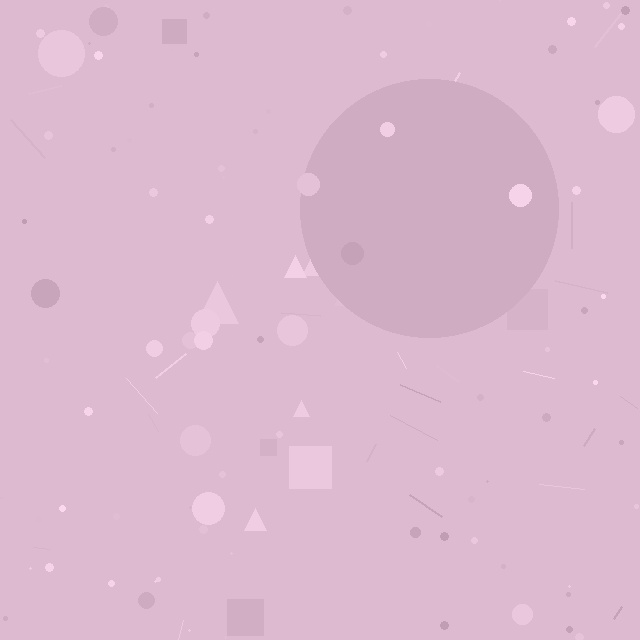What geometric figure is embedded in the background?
A circle is embedded in the background.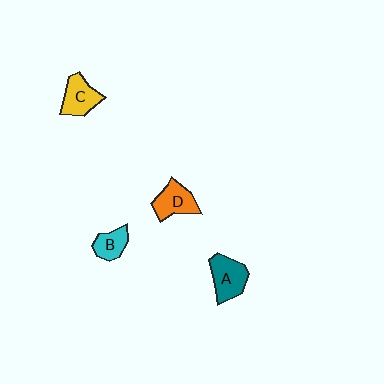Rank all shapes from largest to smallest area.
From largest to smallest: A (teal), C (yellow), D (orange), B (cyan).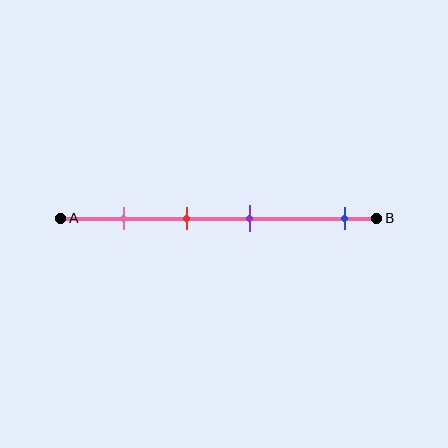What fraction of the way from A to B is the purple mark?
The purple mark is approximately 60% (0.6) of the way from A to B.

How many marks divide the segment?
There are 4 marks dividing the segment.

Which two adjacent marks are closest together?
The red and purple marks are the closest adjacent pair.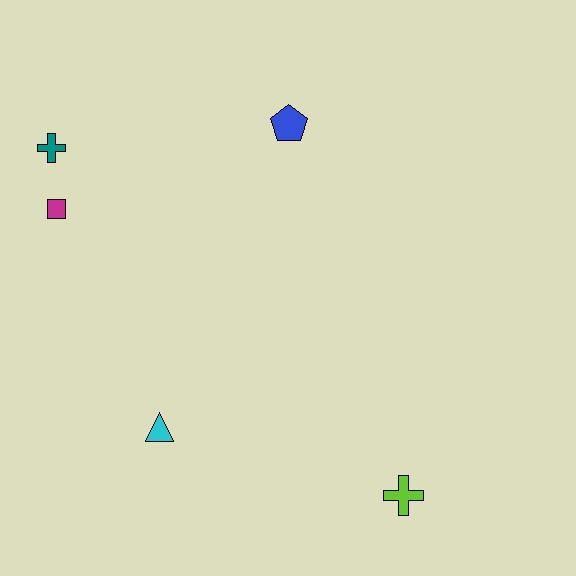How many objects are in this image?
There are 5 objects.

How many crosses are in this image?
There are 2 crosses.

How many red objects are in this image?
There are no red objects.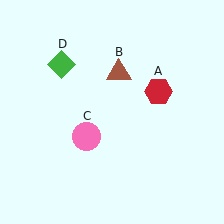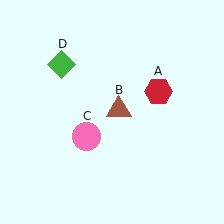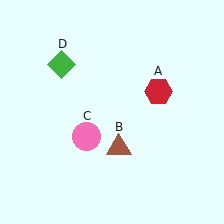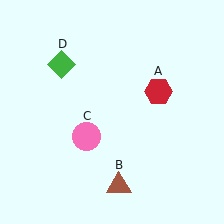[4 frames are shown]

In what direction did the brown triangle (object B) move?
The brown triangle (object B) moved down.